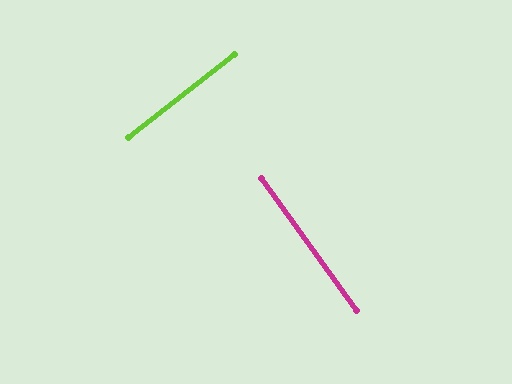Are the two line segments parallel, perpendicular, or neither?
Perpendicular — they meet at approximately 88°.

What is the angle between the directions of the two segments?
Approximately 88 degrees.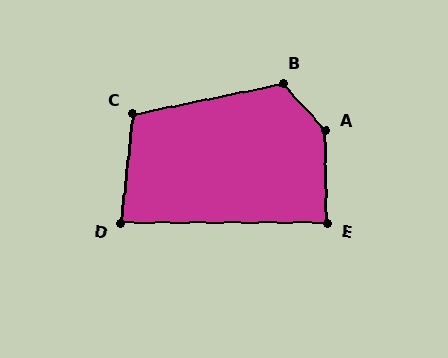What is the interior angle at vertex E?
Approximately 89 degrees (approximately right).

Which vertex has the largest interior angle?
A, at approximately 139 degrees.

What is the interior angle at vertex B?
Approximately 120 degrees (obtuse).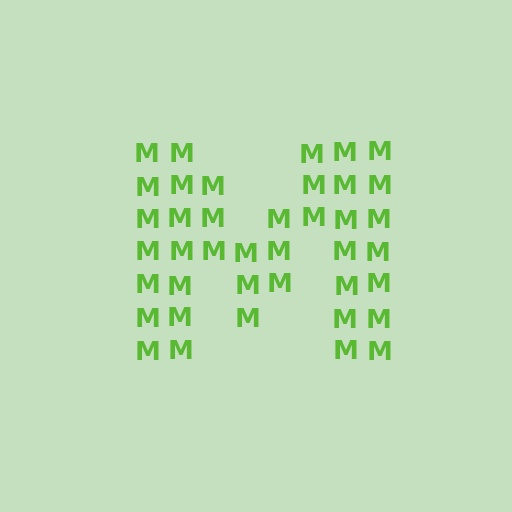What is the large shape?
The large shape is the letter M.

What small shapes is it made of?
It is made of small letter M's.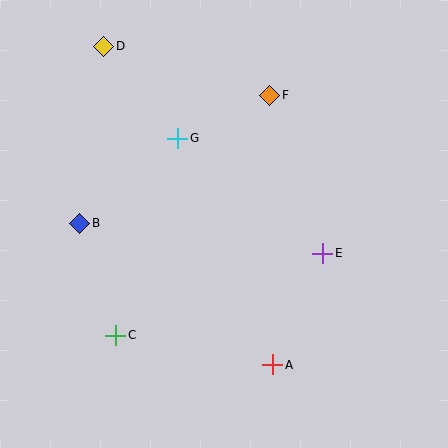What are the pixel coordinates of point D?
Point D is at (104, 46).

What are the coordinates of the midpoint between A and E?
The midpoint between A and E is at (298, 309).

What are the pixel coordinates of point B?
Point B is at (80, 223).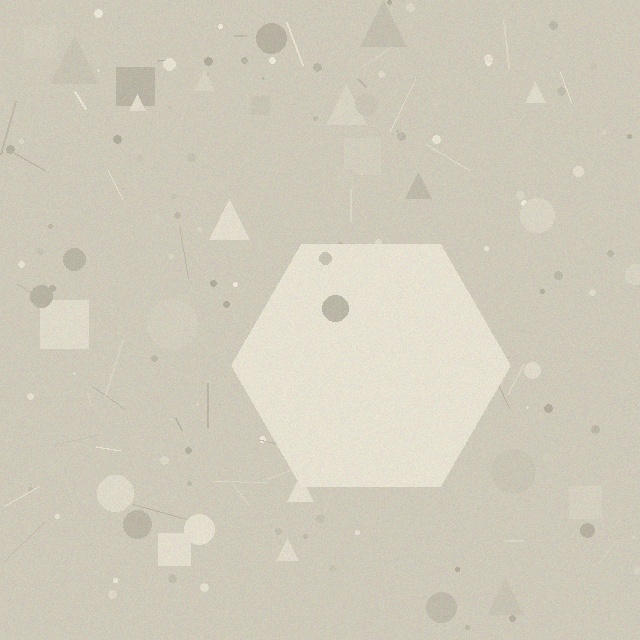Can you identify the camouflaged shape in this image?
The camouflaged shape is a hexagon.